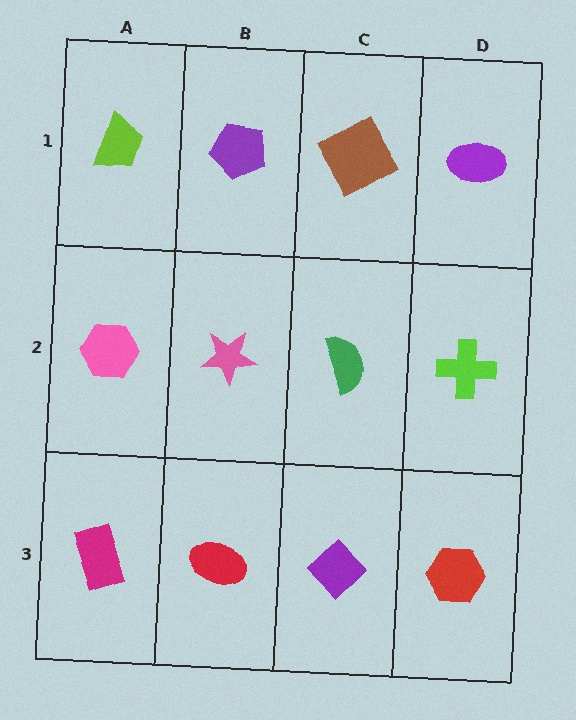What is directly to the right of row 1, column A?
A purple pentagon.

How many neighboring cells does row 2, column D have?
3.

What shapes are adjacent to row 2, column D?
A purple ellipse (row 1, column D), a red hexagon (row 3, column D), a green semicircle (row 2, column C).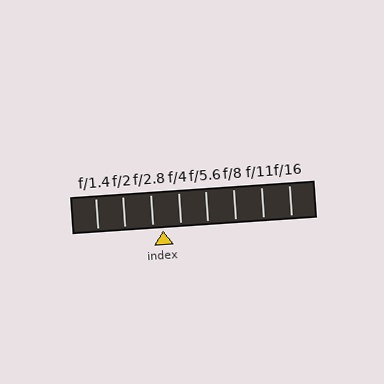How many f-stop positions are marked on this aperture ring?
There are 8 f-stop positions marked.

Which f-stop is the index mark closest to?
The index mark is closest to f/2.8.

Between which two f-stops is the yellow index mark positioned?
The index mark is between f/2.8 and f/4.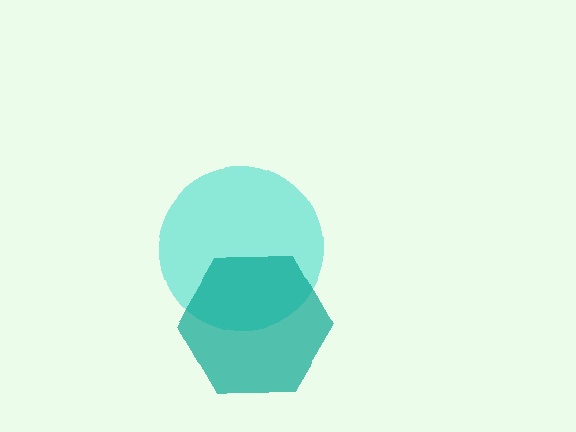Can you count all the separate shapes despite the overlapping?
Yes, there are 2 separate shapes.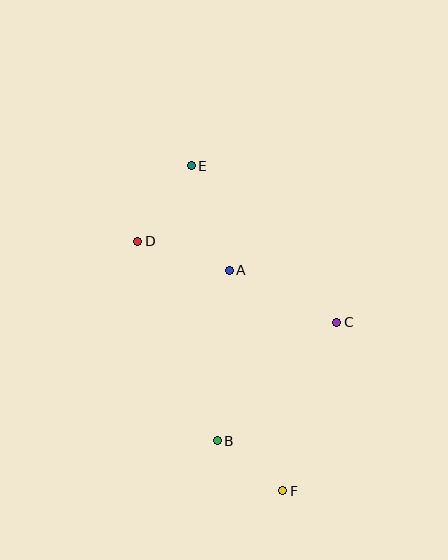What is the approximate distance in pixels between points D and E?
The distance between D and E is approximately 93 pixels.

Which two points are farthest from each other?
Points E and F are farthest from each other.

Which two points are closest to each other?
Points B and F are closest to each other.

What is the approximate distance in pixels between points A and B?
The distance between A and B is approximately 171 pixels.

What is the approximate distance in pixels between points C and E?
The distance between C and E is approximately 214 pixels.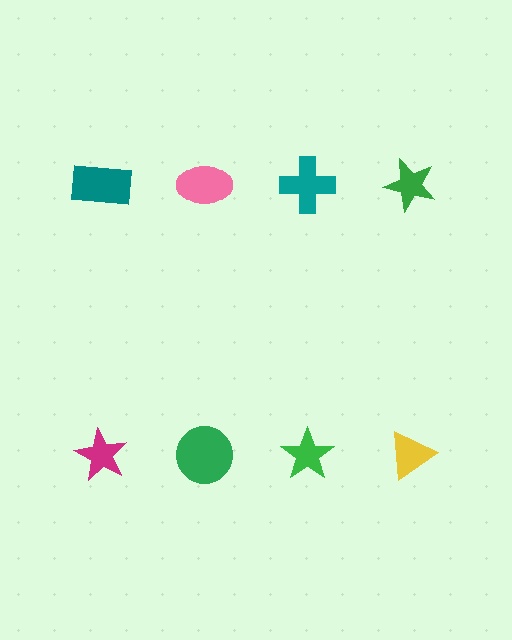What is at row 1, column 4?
A green star.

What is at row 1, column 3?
A teal cross.